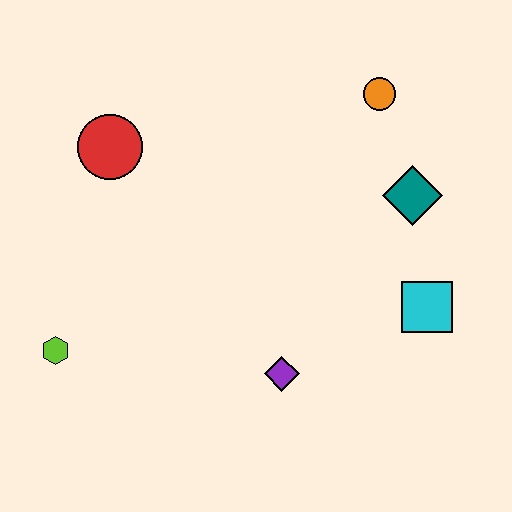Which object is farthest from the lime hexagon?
The orange circle is farthest from the lime hexagon.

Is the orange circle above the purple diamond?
Yes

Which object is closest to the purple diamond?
The cyan square is closest to the purple diamond.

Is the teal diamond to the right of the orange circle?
Yes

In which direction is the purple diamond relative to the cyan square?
The purple diamond is to the left of the cyan square.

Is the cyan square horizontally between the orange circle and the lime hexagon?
No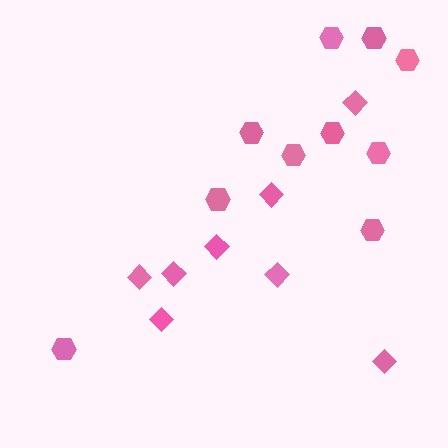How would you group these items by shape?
There are 2 groups: one group of hexagons (10) and one group of diamonds (8).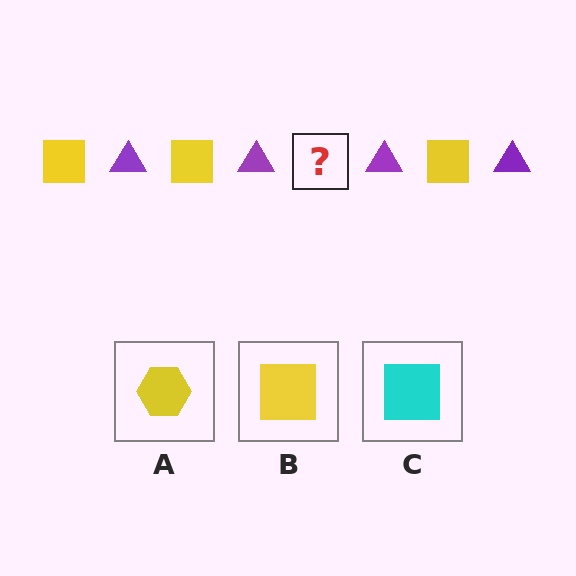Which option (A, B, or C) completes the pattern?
B.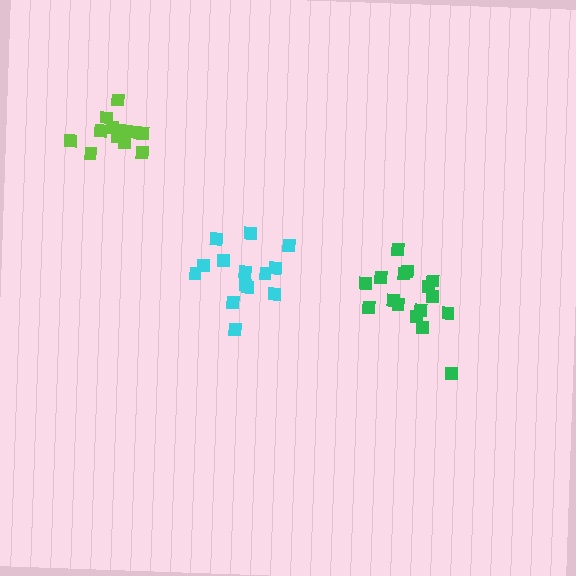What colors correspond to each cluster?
The clusters are colored: cyan, green, lime.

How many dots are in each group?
Group 1: 14 dots, Group 2: 16 dots, Group 3: 13 dots (43 total).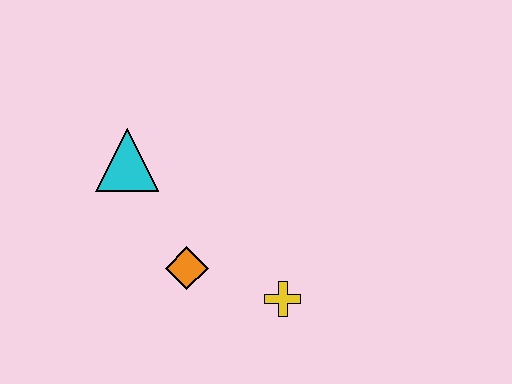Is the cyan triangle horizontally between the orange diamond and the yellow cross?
No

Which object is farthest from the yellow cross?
The cyan triangle is farthest from the yellow cross.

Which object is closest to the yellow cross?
The orange diamond is closest to the yellow cross.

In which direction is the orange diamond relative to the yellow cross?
The orange diamond is to the left of the yellow cross.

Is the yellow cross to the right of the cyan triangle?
Yes